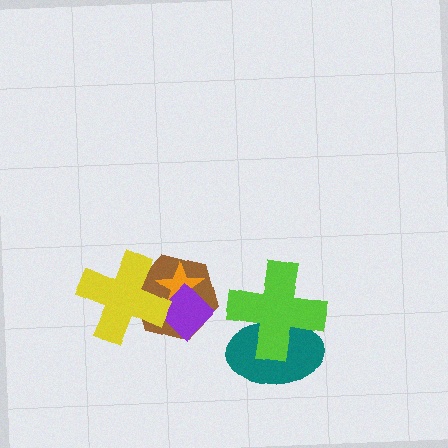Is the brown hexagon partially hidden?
Yes, it is partially covered by another shape.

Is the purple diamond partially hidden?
Yes, it is partially covered by another shape.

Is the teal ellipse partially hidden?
Yes, it is partially covered by another shape.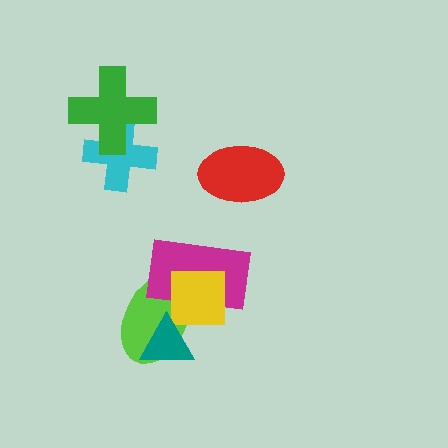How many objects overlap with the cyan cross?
1 object overlaps with the cyan cross.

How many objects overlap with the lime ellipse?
3 objects overlap with the lime ellipse.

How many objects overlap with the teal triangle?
1 object overlaps with the teal triangle.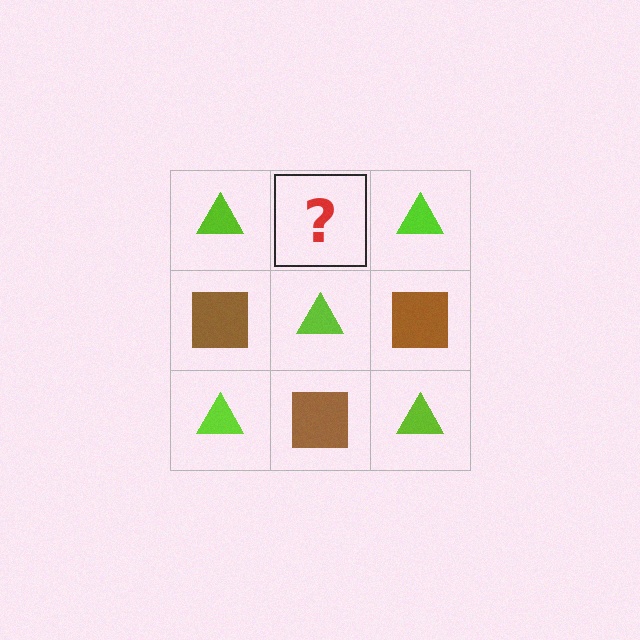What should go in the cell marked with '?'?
The missing cell should contain a brown square.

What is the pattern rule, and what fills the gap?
The rule is that it alternates lime triangle and brown square in a checkerboard pattern. The gap should be filled with a brown square.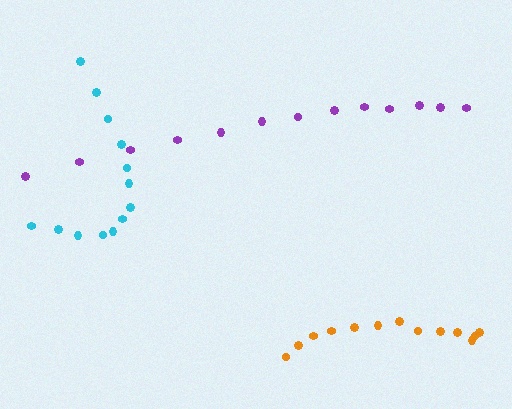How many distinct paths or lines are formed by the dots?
There are 3 distinct paths.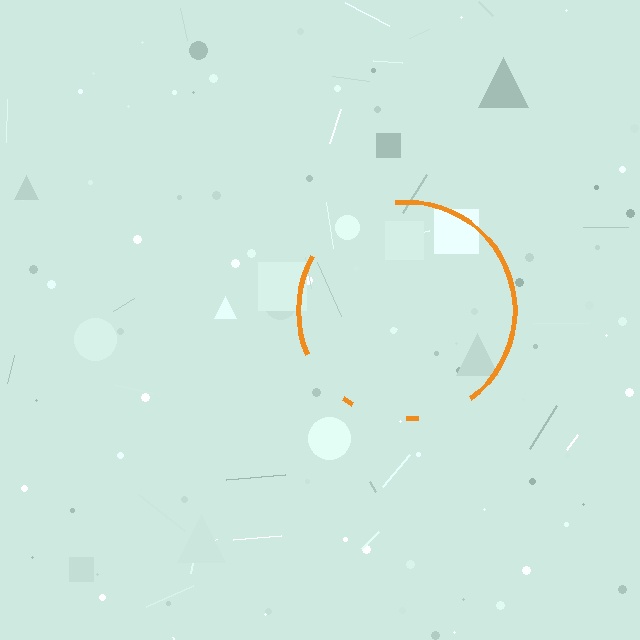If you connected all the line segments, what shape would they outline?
They would outline a circle.